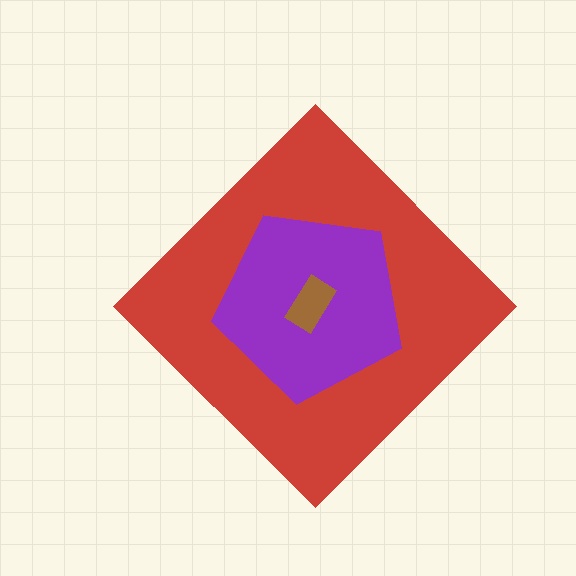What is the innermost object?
The brown rectangle.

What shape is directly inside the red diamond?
The purple pentagon.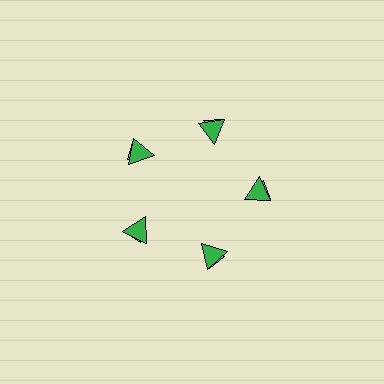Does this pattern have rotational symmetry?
Yes, this pattern has 5-fold rotational symmetry. It looks the same after rotating 72 degrees around the center.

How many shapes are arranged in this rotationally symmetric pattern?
There are 10 shapes, arranged in 5 groups of 2.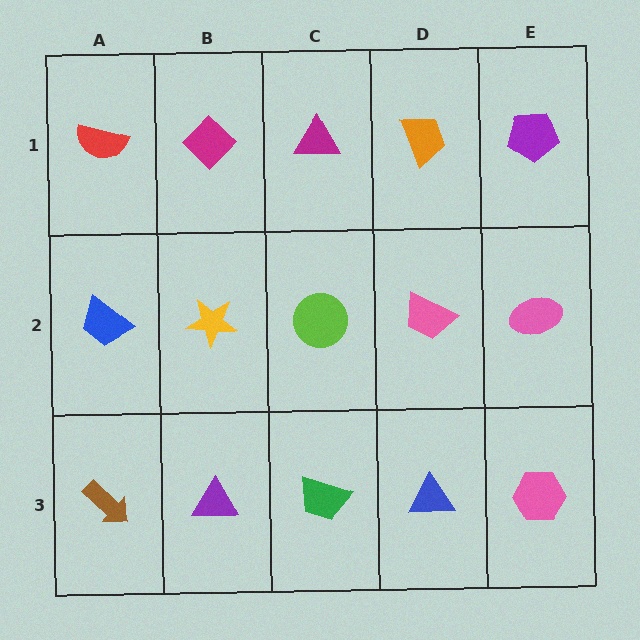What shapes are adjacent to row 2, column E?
A purple pentagon (row 1, column E), a pink hexagon (row 3, column E), a pink trapezoid (row 2, column D).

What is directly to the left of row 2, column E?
A pink trapezoid.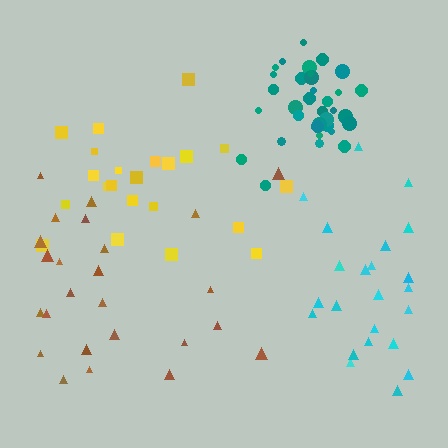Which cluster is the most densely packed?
Teal.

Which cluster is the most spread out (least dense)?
Yellow.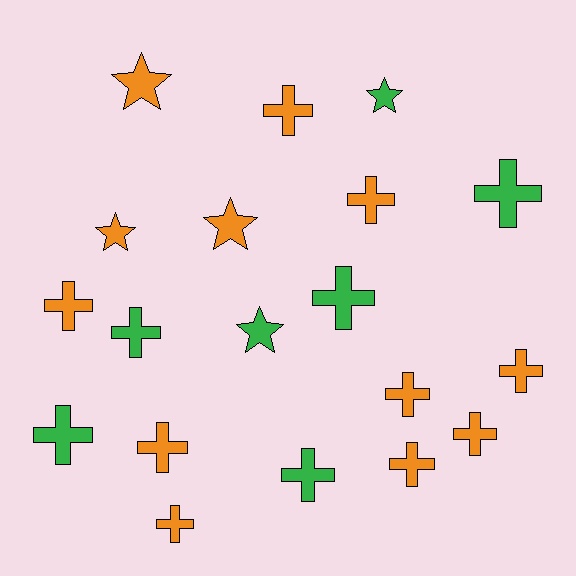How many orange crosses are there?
There are 9 orange crosses.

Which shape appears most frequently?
Cross, with 14 objects.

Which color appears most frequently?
Orange, with 12 objects.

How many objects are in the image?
There are 19 objects.